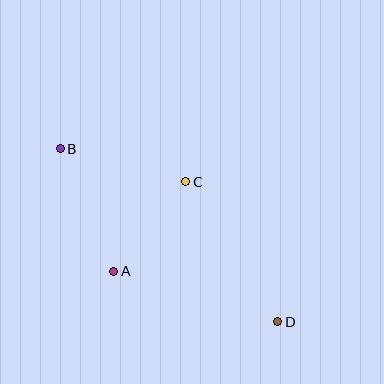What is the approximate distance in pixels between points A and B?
The distance between A and B is approximately 134 pixels.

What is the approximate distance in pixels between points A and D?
The distance between A and D is approximately 172 pixels.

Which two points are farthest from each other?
Points B and D are farthest from each other.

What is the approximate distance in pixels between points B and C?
The distance between B and C is approximately 130 pixels.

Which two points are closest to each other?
Points A and C are closest to each other.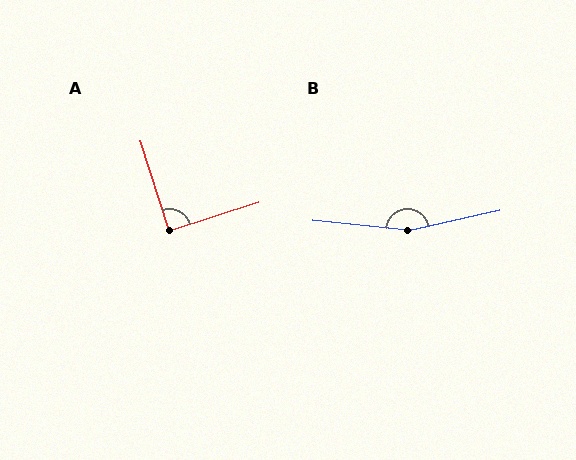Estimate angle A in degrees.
Approximately 90 degrees.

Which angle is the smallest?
A, at approximately 90 degrees.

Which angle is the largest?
B, at approximately 162 degrees.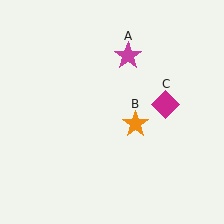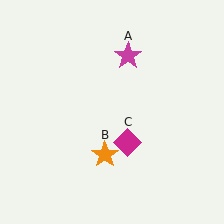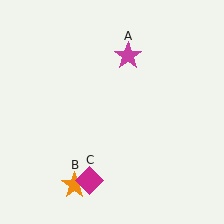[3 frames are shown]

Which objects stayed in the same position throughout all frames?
Magenta star (object A) remained stationary.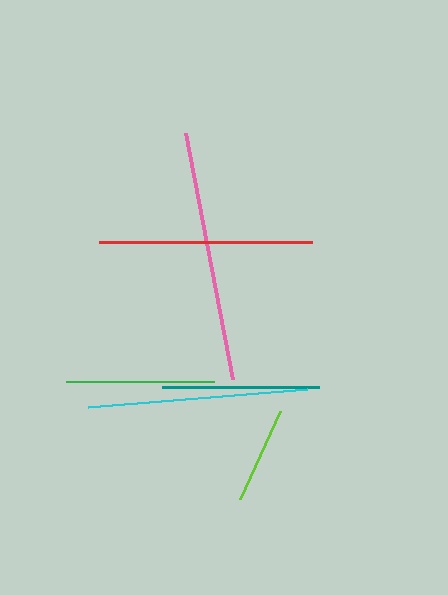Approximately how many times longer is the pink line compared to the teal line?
The pink line is approximately 1.6 times the length of the teal line.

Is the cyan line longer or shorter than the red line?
The cyan line is longer than the red line.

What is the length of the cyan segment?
The cyan segment is approximately 220 pixels long.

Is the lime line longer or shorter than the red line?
The red line is longer than the lime line.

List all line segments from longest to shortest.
From longest to shortest: pink, cyan, red, teal, green, lime.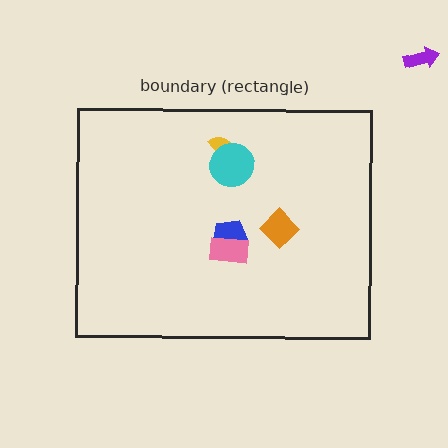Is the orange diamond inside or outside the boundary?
Inside.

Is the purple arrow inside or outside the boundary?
Outside.